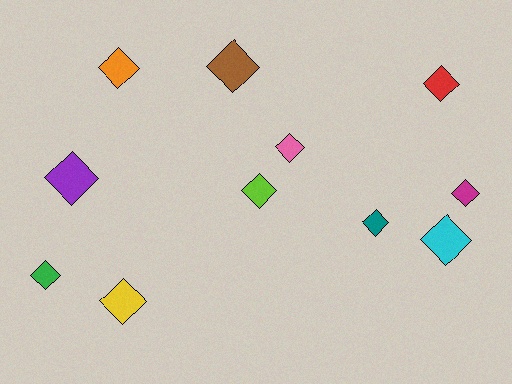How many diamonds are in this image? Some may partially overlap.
There are 11 diamonds.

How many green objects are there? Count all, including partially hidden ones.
There is 1 green object.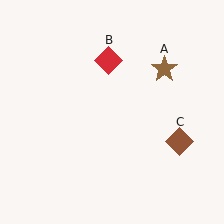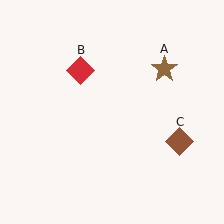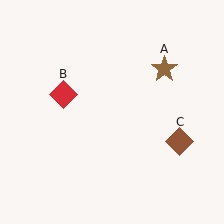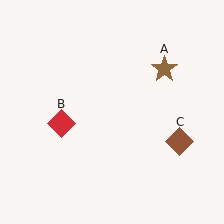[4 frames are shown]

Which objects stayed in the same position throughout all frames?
Brown star (object A) and brown diamond (object C) remained stationary.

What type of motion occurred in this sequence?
The red diamond (object B) rotated counterclockwise around the center of the scene.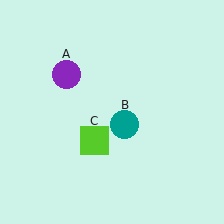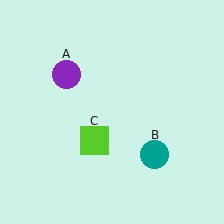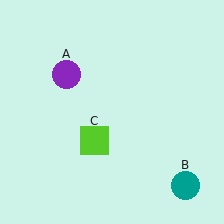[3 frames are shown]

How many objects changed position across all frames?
1 object changed position: teal circle (object B).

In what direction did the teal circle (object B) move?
The teal circle (object B) moved down and to the right.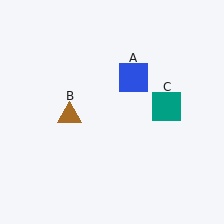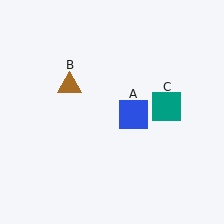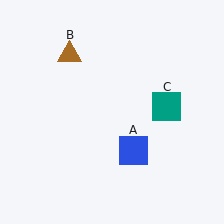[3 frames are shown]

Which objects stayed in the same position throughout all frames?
Teal square (object C) remained stationary.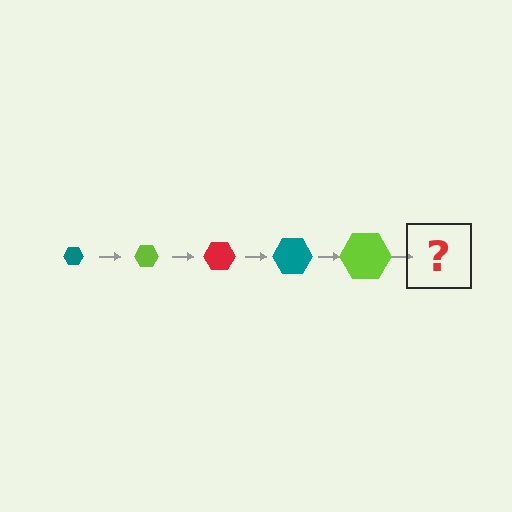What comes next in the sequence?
The next element should be a red hexagon, larger than the previous one.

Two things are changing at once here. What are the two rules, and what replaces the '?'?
The two rules are that the hexagon grows larger each step and the color cycles through teal, lime, and red. The '?' should be a red hexagon, larger than the previous one.